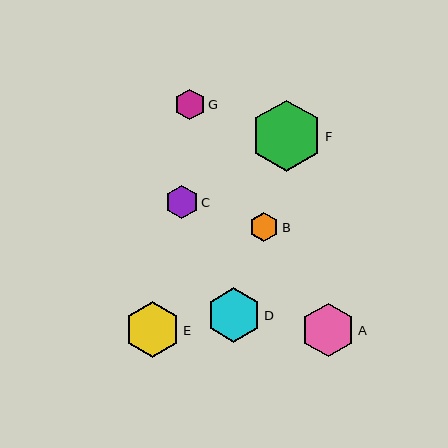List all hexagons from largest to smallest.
From largest to smallest: F, E, D, A, C, G, B.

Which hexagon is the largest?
Hexagon F is the largest with a size of approximately 71 pixels.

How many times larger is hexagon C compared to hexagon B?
Hexagon C is approximately 1.1 times the size of hexagon B.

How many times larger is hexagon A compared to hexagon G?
Hexagon A is approximately 1.7 times the size of hexagon G.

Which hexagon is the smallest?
Hexagon B is the smallest with a size of approximately 29 pixels.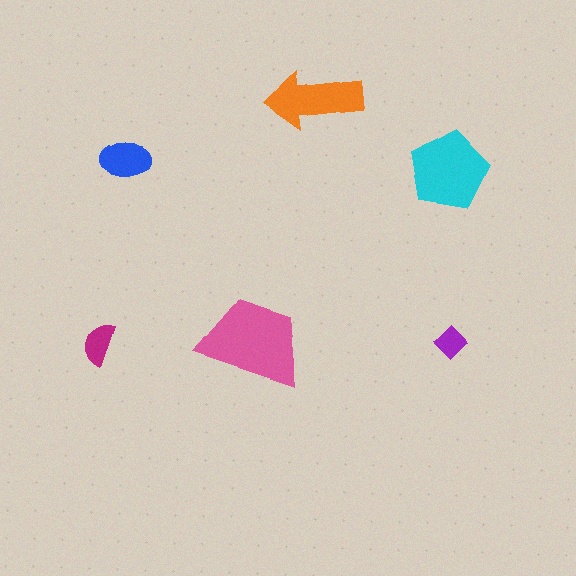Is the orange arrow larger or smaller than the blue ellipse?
Larger.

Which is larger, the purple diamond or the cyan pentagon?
The cyan pentagon.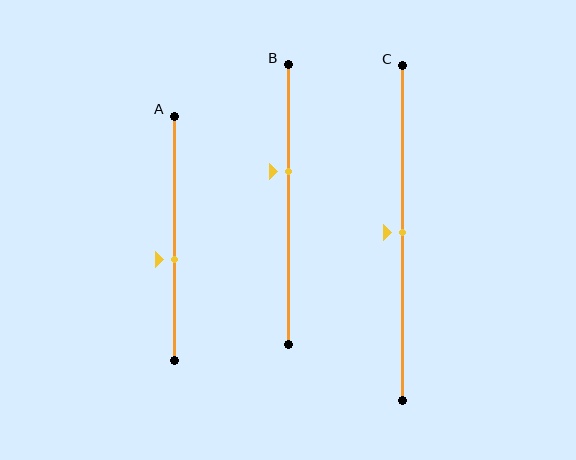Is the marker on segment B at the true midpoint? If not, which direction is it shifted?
No, the marker on segment B is shifted upward by about 12% of the segment length.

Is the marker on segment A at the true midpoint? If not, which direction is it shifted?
No, the marker on segment A is shifted downward by about 9% of the segment length.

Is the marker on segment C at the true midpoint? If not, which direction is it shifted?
Yes, the marker on segment C is at the true midpoint.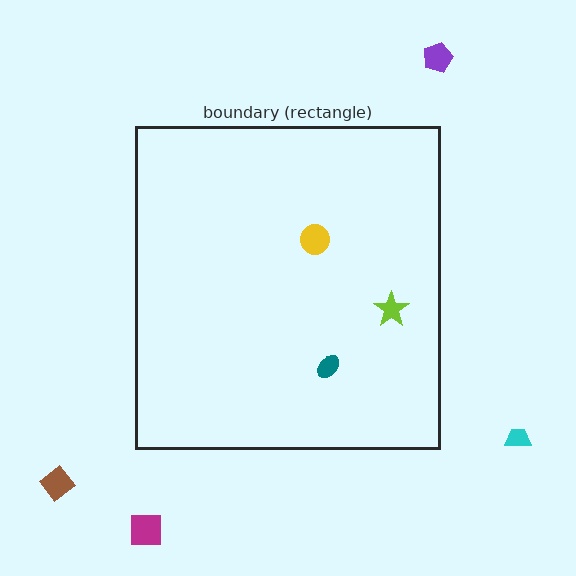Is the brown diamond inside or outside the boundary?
Outside.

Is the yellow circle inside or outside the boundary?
Inside.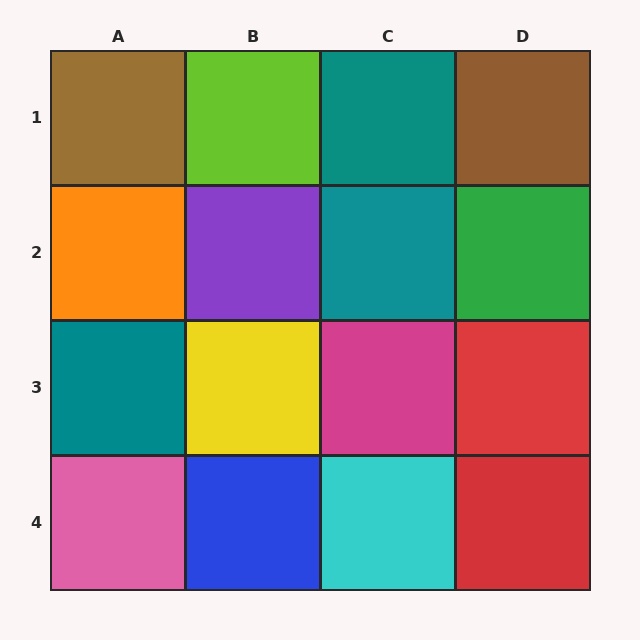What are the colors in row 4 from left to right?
Pink, blue, cyan, red.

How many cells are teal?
3 cells are teal.